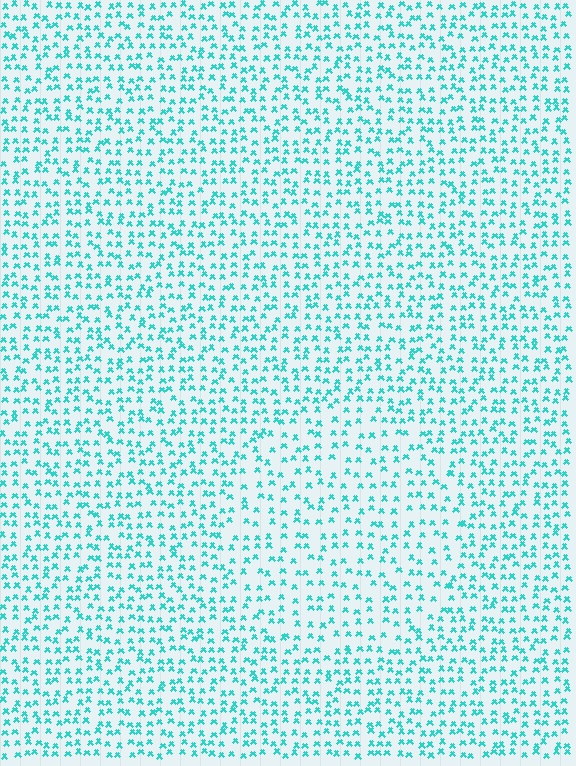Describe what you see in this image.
The image contains small cyan elements arranged at two different densities. A circle-shaped region is visible where the elements are less densely packed than the surrounding area.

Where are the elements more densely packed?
The elements are more densely packed outside the circle boundary.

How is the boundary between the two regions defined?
The boundary is defined by a change in element density (approximately 1.5x ratio). All elements are the same color, size, and shape.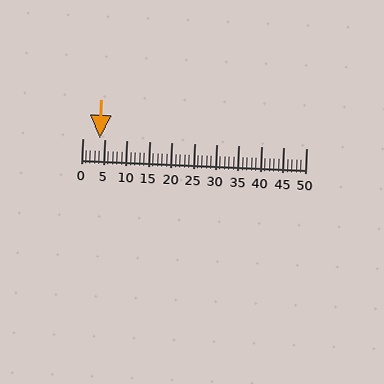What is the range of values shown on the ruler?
The ruler shows values from 0 to 50.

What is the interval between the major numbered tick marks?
The major tick marks are spaced 5 units apart.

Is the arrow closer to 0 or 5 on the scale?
The arrow is closer to 5.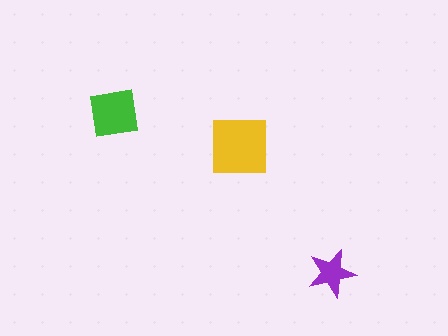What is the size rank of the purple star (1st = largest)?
3rd.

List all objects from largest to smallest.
The yellow square, the green square, the purple star.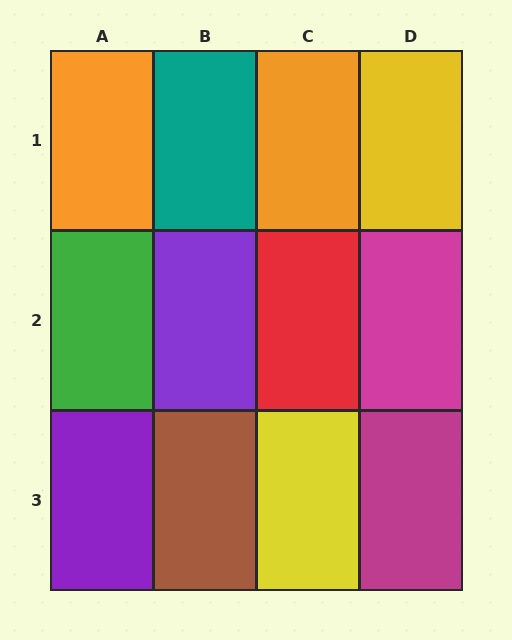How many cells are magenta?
2 cells are magenta.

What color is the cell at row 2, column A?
Green.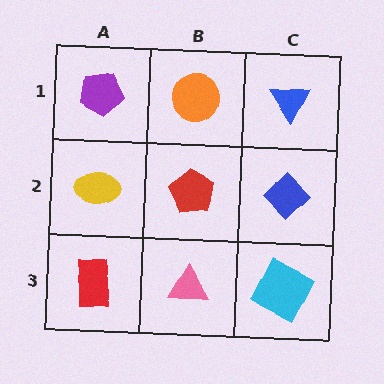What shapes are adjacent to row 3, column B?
A red pentagon (row 2, column B), a red rectangle (row 3, column A), a cyan square (row 3, column C).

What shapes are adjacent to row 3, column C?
A blue diamond (row 2, column C), a pink triangle (row 3, column B).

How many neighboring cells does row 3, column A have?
2.